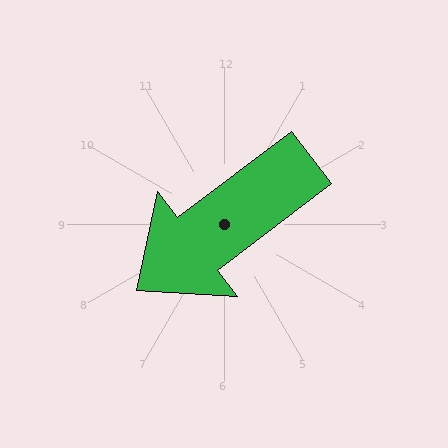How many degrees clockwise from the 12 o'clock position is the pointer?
Approximately 233 degrees.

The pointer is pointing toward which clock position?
Roughly 8 o'clock.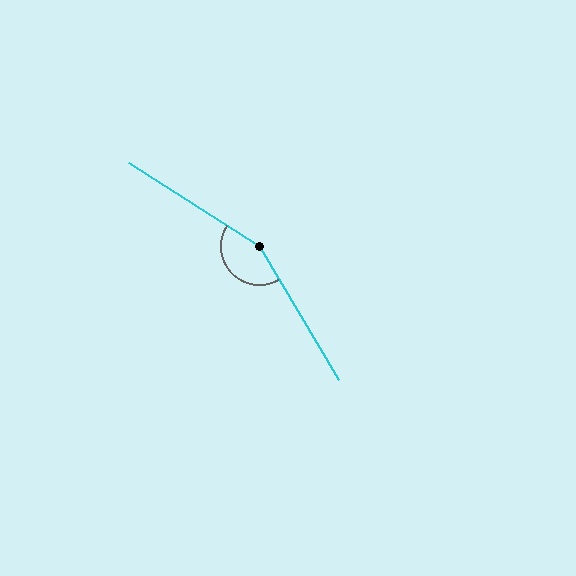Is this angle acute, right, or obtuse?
It is obtuse.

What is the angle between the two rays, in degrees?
Approximately 153 degrees.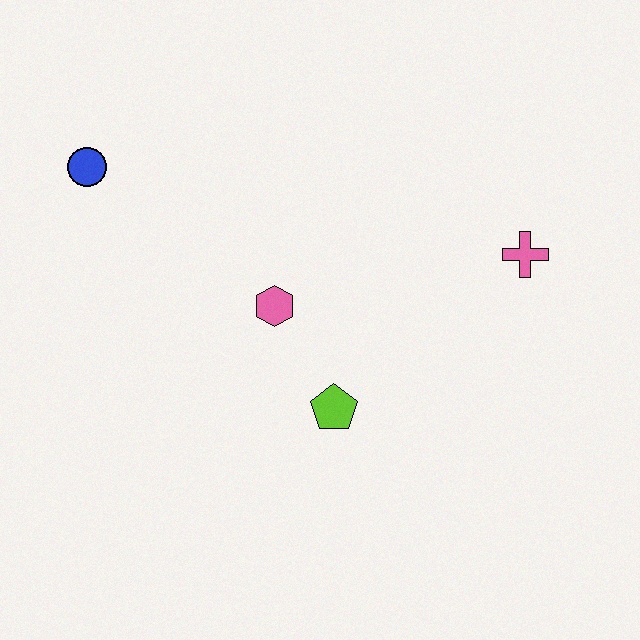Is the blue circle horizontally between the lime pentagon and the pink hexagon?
No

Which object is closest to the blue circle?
The pink hexagon is closest to the blue circle.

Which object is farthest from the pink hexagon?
The pink cross is farthest from the pink hexagon.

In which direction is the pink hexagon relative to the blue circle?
The pink hexagon is to the right of the blue circle.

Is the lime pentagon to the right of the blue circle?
Yes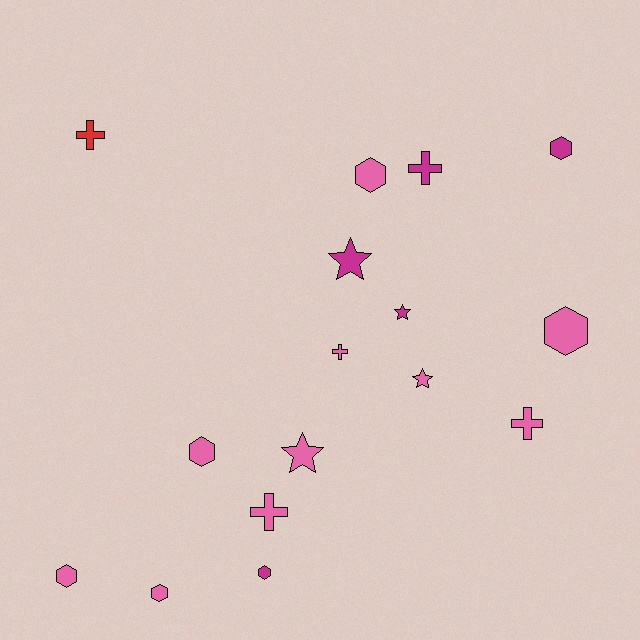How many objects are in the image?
There are 16 objects.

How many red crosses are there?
There is 1 red cross.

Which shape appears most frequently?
Hexagon, with 7 objects.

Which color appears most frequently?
Pink, with 10 objects.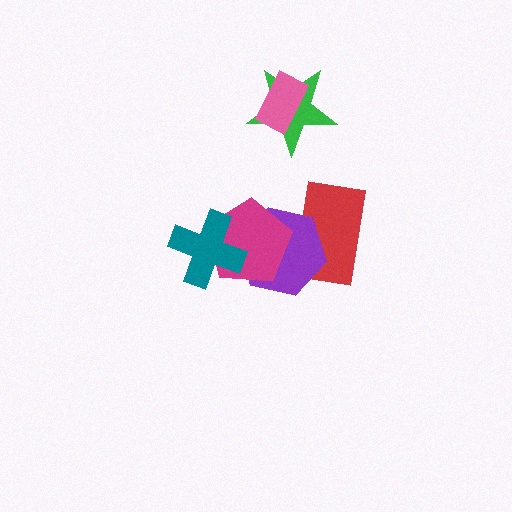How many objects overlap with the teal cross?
2 objects overlap with the teal cross.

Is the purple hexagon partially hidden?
Yes, it is partially covered by another shape.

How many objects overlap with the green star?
1 object overlaps with the green star.